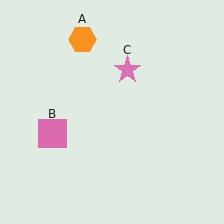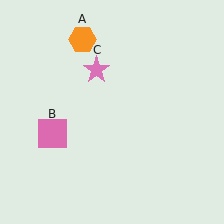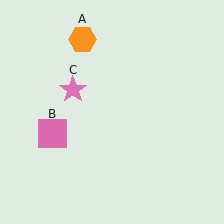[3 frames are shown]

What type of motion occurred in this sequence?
The pink star (object C) rotated counterclockwise around the center of the scene.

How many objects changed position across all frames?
1 object changed position: pink star (object C).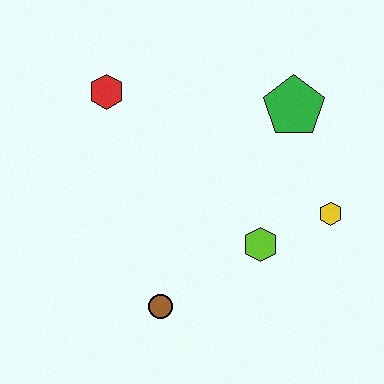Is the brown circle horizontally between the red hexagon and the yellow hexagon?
Yes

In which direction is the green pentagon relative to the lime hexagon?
The green pentagon is above the lime hexagon.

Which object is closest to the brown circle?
The lime hexagon is closest to the brown circle.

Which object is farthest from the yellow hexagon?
The red hexagon is farthest from the yellow hexagon.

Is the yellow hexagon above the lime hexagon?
Yes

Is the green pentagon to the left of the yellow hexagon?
Yes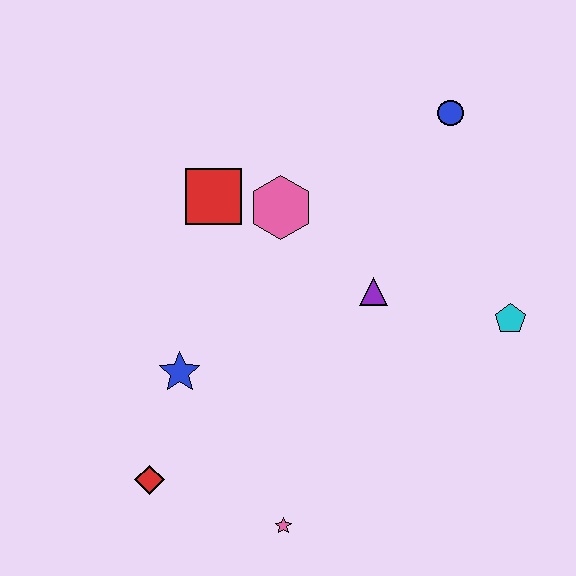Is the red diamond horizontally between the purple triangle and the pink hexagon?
No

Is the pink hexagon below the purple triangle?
No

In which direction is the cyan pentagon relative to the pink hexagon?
The cyan pentagon is to the right of the pink hexagon.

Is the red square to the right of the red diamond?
Yes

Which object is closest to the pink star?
The red diamond is closest to the pink star.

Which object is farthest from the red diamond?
The blue circle is farthest from the red diamond.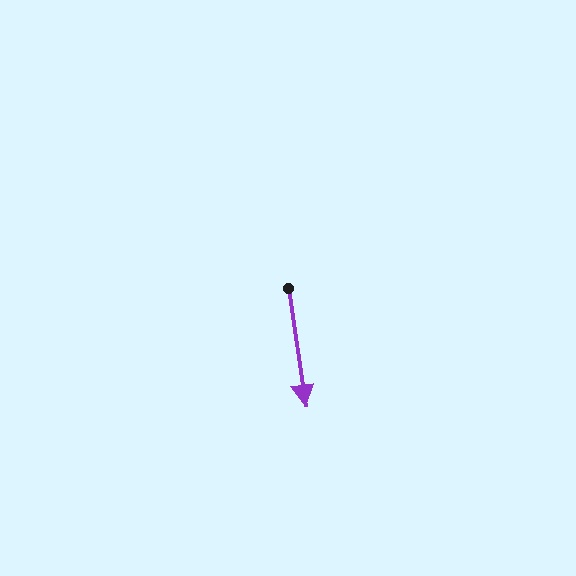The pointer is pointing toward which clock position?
Roughly 6 o'clock.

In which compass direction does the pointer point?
South.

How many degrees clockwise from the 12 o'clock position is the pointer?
Approximately 172 degrees.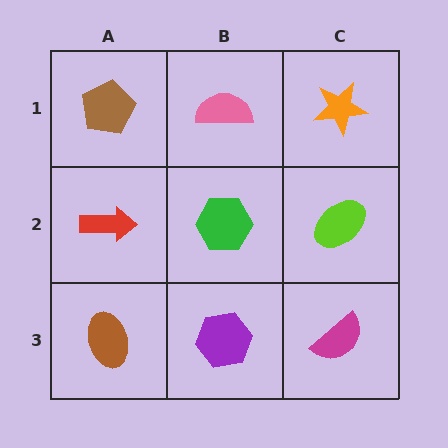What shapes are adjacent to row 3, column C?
A lime ellipse (row 2, column C), a purple hexagon (row 3, column B).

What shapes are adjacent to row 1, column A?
A red arrow (row 2, column A), a pink semicircle (row 1, column B).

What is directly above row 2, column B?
A pink semicircle.